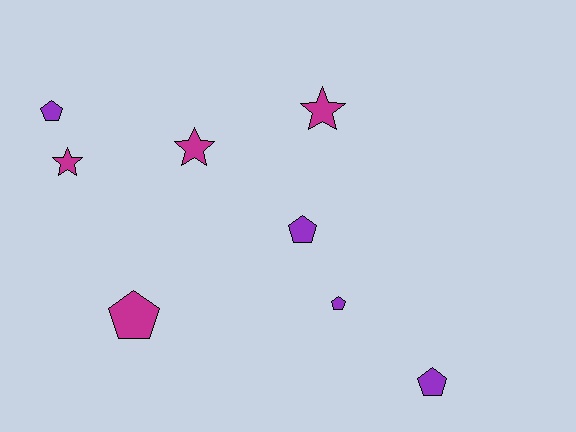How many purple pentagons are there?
There are 4 purple pentagons.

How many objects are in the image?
There are 8 objects.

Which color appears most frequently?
Magenta, with 4 objects.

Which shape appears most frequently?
Pentagon, with 5 objects.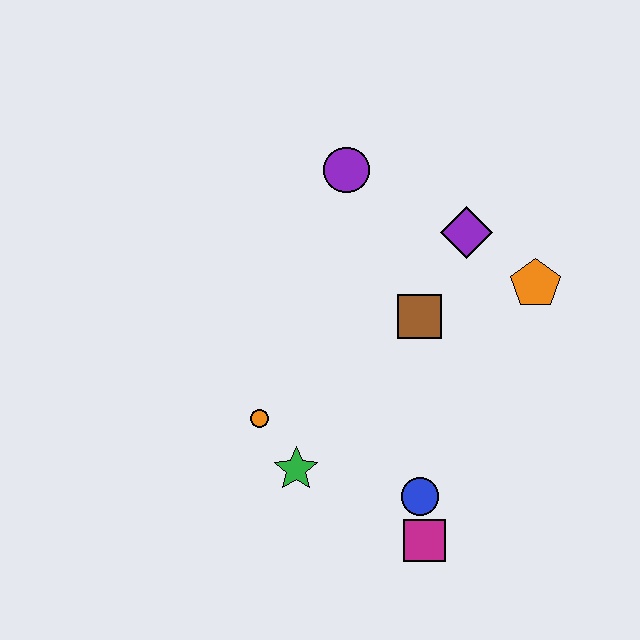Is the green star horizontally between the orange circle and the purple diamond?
Yes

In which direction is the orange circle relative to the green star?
The orange circle is above the green star.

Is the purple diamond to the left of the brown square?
No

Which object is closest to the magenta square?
The blue circle is closest to the magenta square.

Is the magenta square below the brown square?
Yes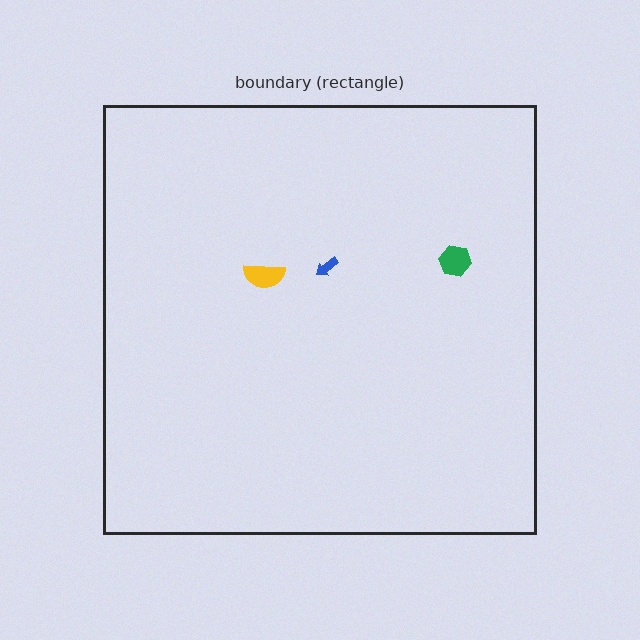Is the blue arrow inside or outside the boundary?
Inside.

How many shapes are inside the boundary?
3 inside, 0 outside.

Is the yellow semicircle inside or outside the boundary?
Inside.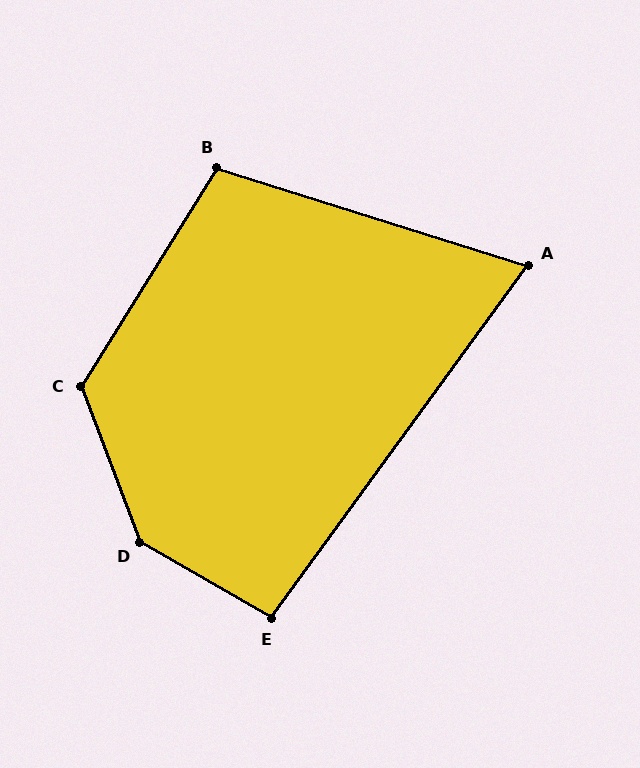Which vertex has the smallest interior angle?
A, at approximately 71 degrees.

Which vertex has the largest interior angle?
D, at approximately 141 degrees.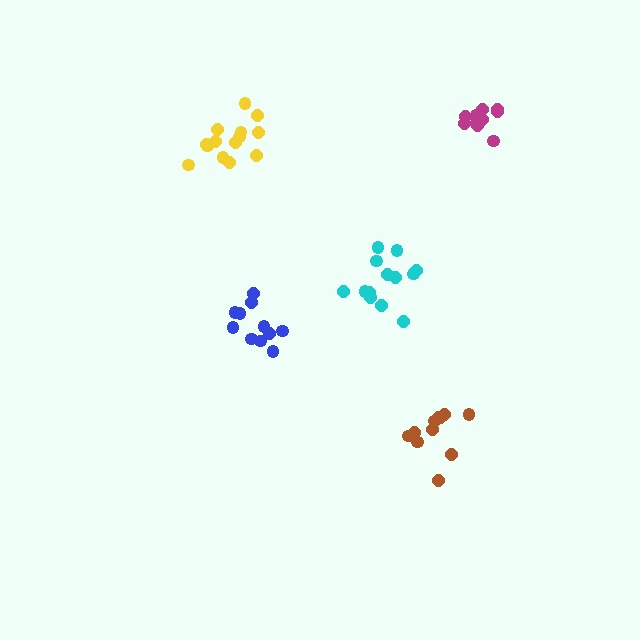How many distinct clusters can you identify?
There are 5 distinct clusters.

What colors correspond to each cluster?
The clusters are colored: magenta, blue, yellow, brown, cyan.